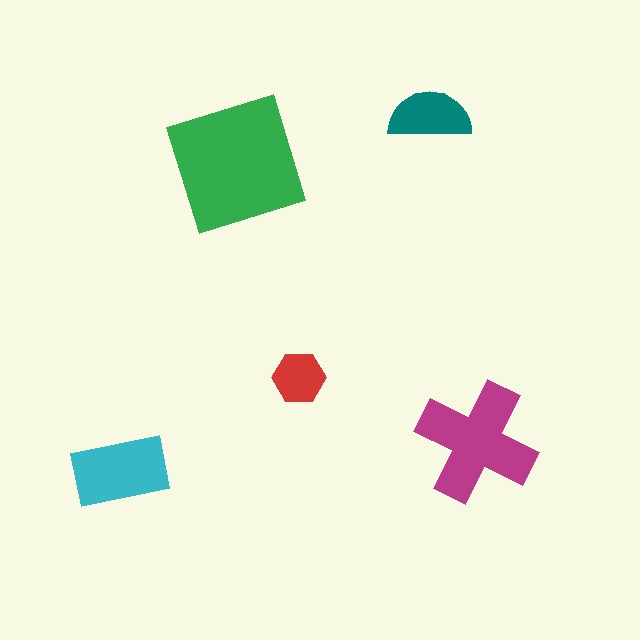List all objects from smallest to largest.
The red hexagon, the teal semicircle, the cyan rectangle, the magenta cross, the green square.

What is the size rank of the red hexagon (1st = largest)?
5th.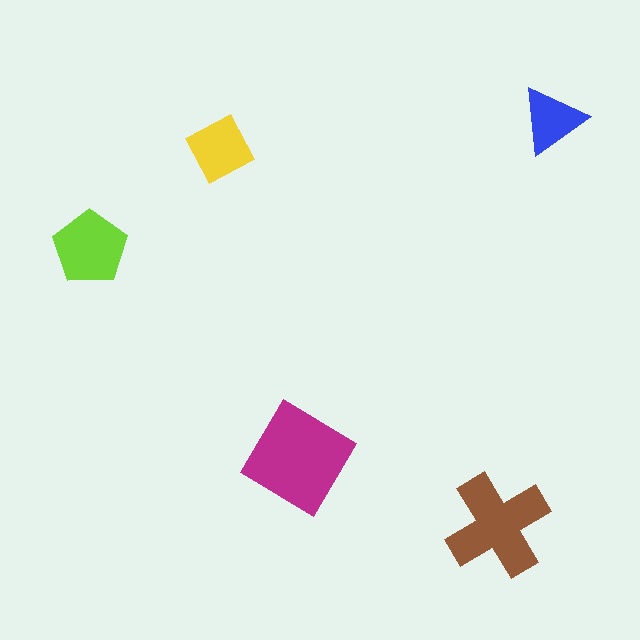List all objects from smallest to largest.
The blue triangle, the yellow diamond, the lime pentagon, the brown cross, the magenta diamond.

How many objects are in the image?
There are 5 objects in the image.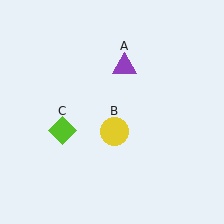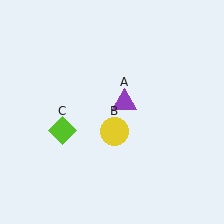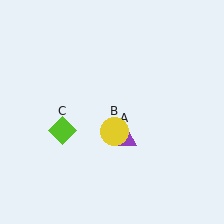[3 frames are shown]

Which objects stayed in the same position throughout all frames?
Yellow circle (object B) and lime diamond (object C) remained stationary.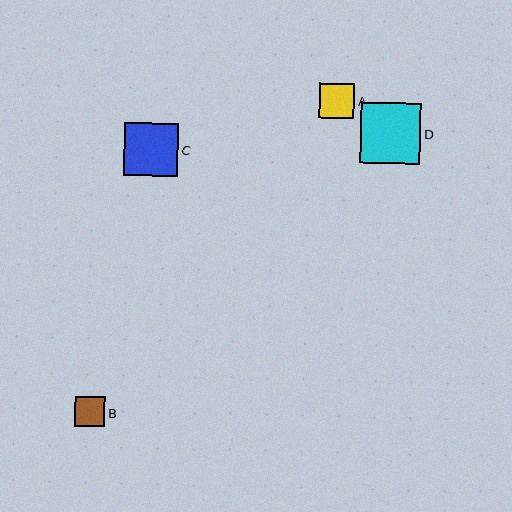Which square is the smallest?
Square B is the smallest with a size of approximately 30 pixels.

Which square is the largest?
Square D is the largest with a size of approximately 60 pixels.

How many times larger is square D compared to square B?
Square D is approximately 2.0 times the size of square B.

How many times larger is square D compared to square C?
Square D is approximately 1.1 times the size of square C.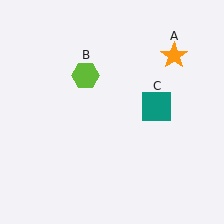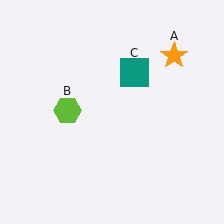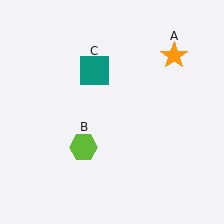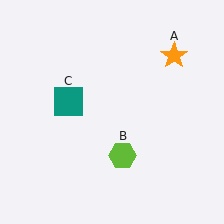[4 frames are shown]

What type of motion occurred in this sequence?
The lime hexagon (object B), teal square (object C) rotated counterclockwise around the center of the scene.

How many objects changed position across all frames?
2 objects changed position: lime hexagon (object B), teal square (object C).